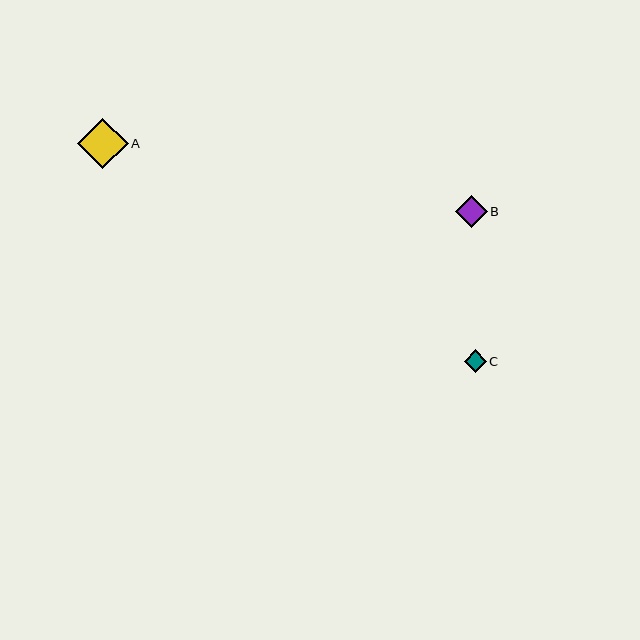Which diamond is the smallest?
Diamond C is the smallest with a size of approximately 22 pixels.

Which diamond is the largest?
Diamond A is the largest with a size of approximately 51 pixels.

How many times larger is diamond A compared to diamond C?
Diamond A is approximately 2.3 times the size of diamond C.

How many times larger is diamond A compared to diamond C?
Diamond A is approximately 2.3 times the size of diamond C.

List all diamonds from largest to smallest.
From largest to smallest: A, B, C.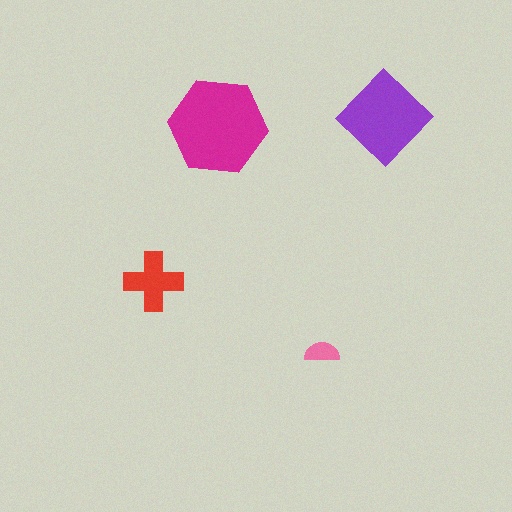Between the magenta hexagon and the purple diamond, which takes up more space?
The magenta hexagon.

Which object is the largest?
The magenta hexagon.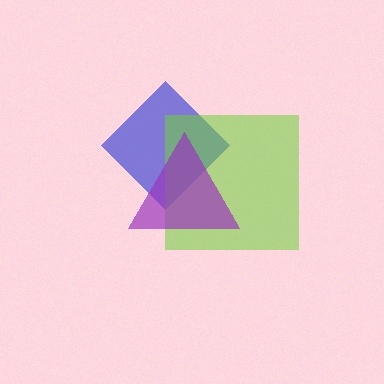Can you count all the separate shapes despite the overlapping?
Yes, there are 3 separate shapes.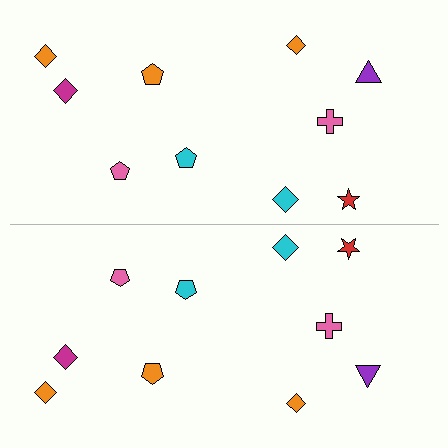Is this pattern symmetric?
Yes, this pattern has bilateral (reflection) symmetry.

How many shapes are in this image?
There are 20 shapes in this image.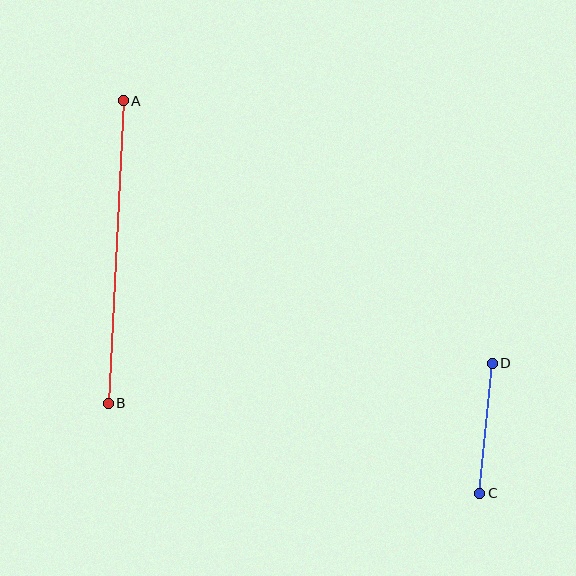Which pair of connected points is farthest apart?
Points A and B are farthest apart.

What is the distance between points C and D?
The distance is approximately 131 pixels.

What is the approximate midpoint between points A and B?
The midpoint is at approximately (116, 252) pixels.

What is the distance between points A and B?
The distance is approximately 303 pixels.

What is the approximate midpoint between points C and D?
The midpoint is at approximately (486, 428) pixels.